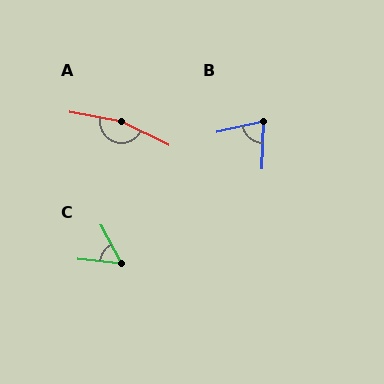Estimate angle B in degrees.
Approximately 76 degrees.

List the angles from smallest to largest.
C (55°), B (76°), A (164°).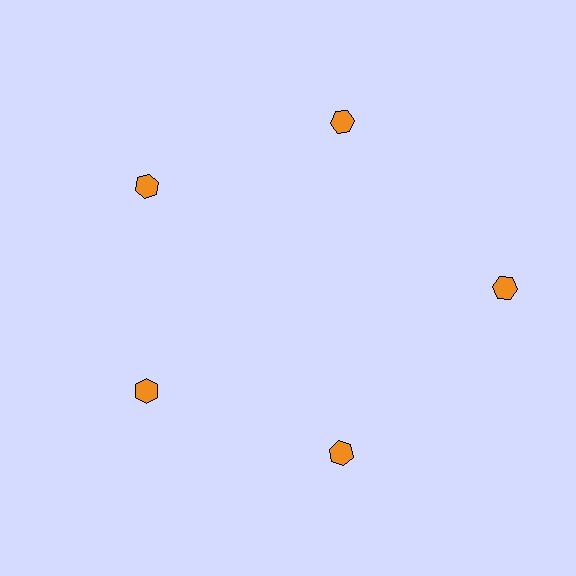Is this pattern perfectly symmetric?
No. The 5 orange hexagons are arranged in a ring, but one element near the 3 o'clock position is pushed outward from the center, breaking the 5-fold rotational symmetry.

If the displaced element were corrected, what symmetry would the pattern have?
It would have 5-fold rotational symmetry — the pattern would map onto itself every 72 degrees.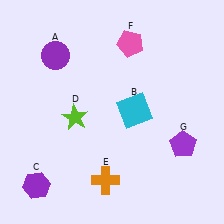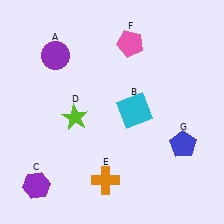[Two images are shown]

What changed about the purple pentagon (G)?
In Image 1, G is purple. In Image 2, it changed to blue.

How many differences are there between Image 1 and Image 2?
There is 1 difference between the two images.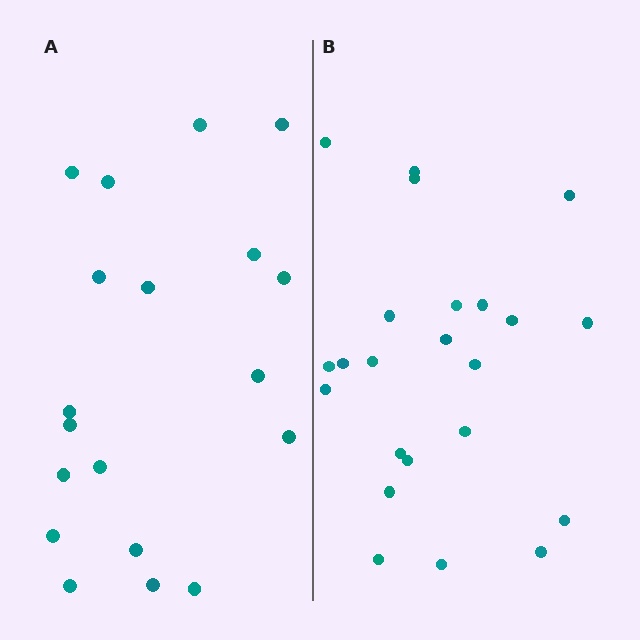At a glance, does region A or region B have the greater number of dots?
Region B (the right region) has more dots.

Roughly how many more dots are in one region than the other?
Region B has about 4 more dots than region A.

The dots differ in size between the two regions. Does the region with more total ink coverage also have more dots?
No. Region A has more total ink coverage because its dots are larger, but region B actually contains more individual dots. Total area can be misleading — the number of items is what matters here.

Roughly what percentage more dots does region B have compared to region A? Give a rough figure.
About 20% more.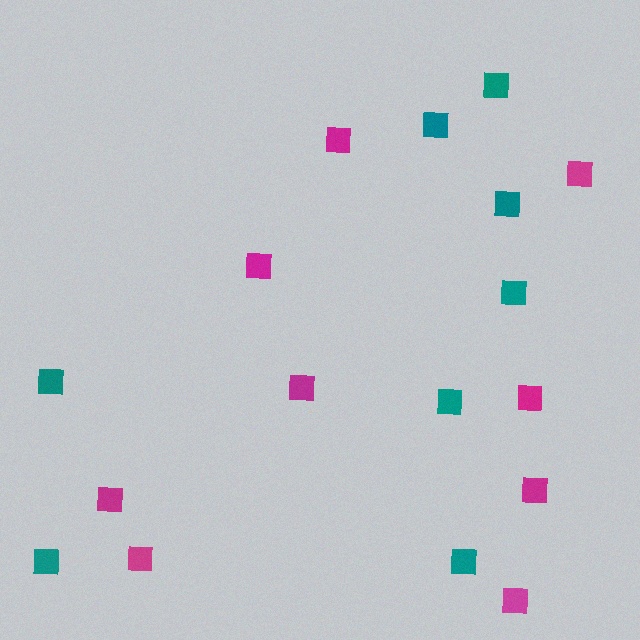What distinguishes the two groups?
There are 2 groups: one group of magenta squares (9) and one group of teal squares (8).